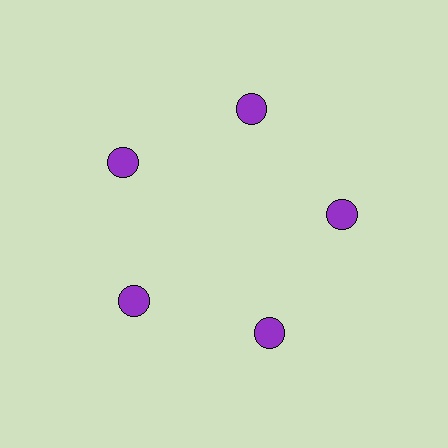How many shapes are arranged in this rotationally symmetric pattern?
There are 5 shapes, arranged in 5 groups of 1.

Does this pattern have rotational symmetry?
Yes, this pattern has 5-fold rotational symmetry. It looks the same after rotating 72 degrees around the center.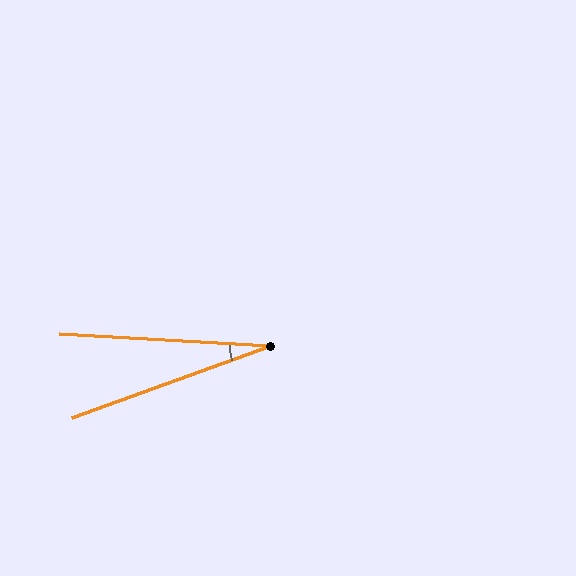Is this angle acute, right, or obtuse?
It is acute.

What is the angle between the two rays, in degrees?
Approximately 23 degrees.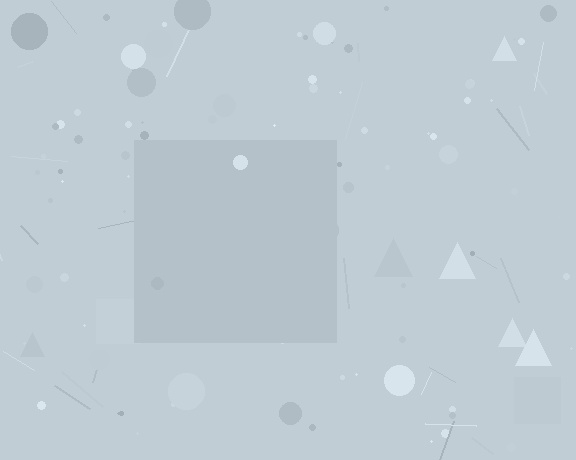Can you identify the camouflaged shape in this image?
The camouflaged shape is a square.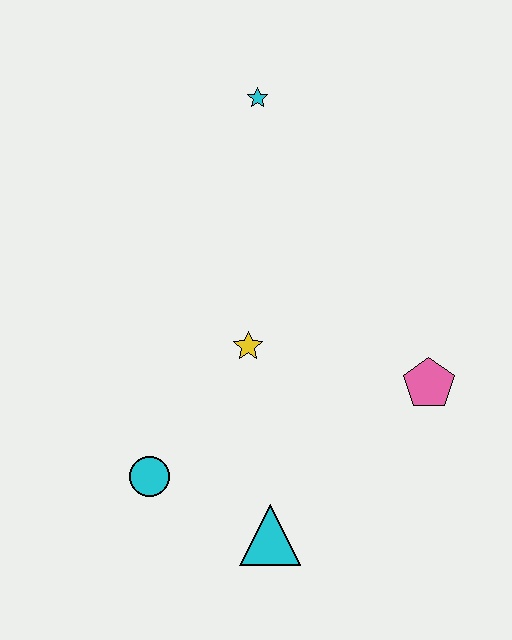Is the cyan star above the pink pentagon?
Yes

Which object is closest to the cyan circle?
The cyan triangle is closest to the cyan circle.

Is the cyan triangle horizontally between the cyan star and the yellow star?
No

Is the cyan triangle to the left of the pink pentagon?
Yes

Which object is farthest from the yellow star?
The cyan star is farthest from the yellow star.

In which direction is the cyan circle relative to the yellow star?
The cyan circle is below the yellow star.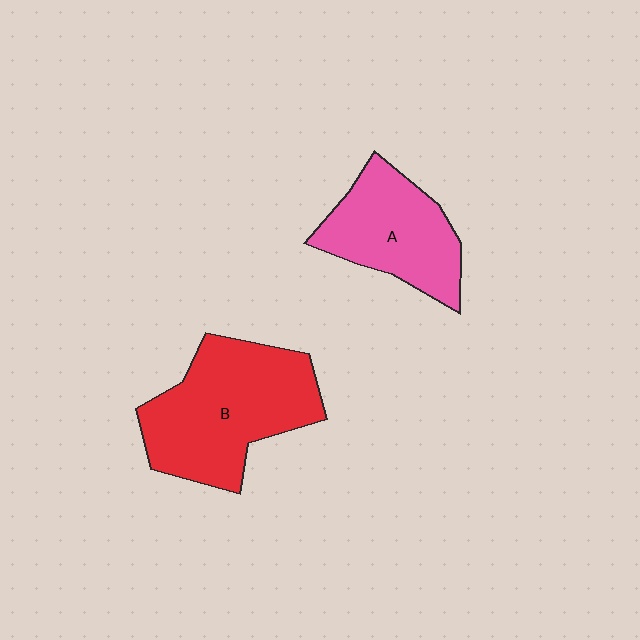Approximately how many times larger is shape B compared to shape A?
Approximately 1.4 times.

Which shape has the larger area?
Shape B (red).